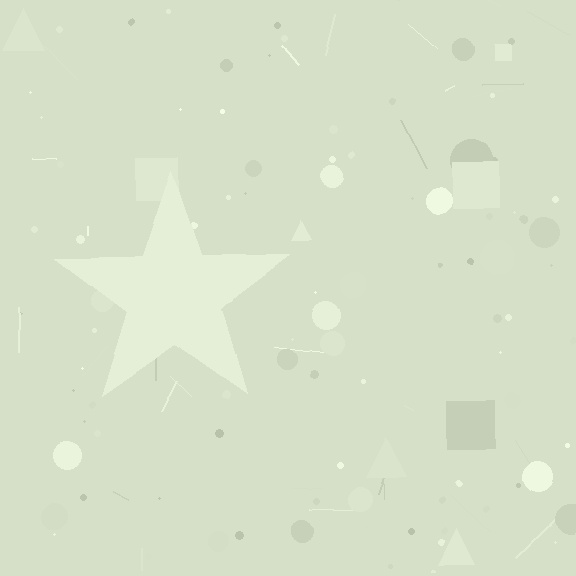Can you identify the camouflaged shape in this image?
The camouflaged shape is a star.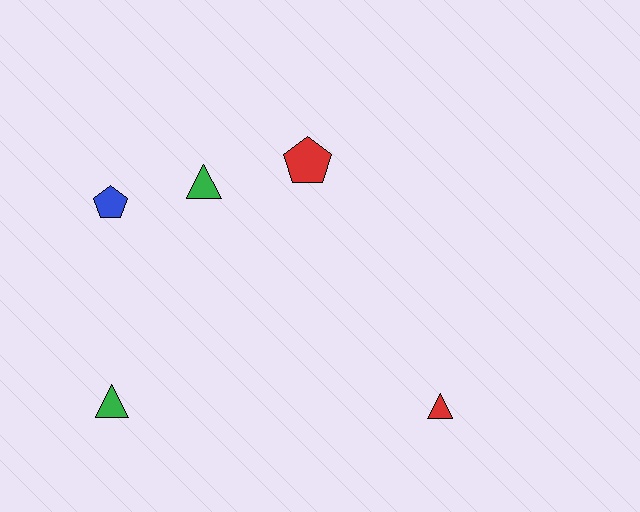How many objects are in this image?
There are 5 objects.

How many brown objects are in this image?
There are no brown objects.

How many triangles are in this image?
There are 3 triangles.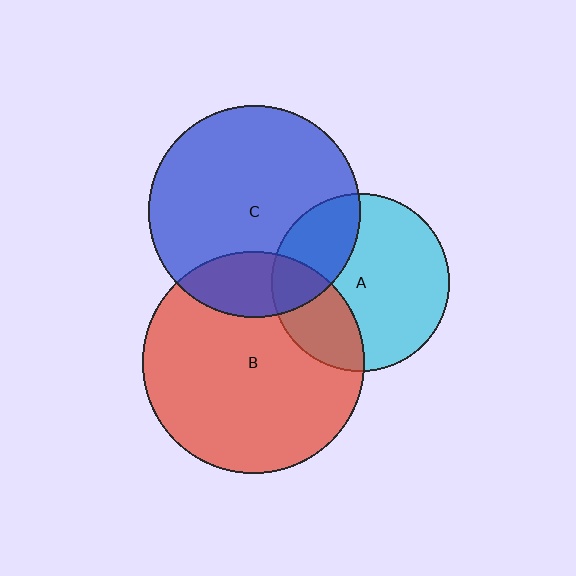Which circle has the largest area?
Circle B (red).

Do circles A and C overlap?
Yes.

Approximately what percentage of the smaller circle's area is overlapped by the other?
Approximately 25%.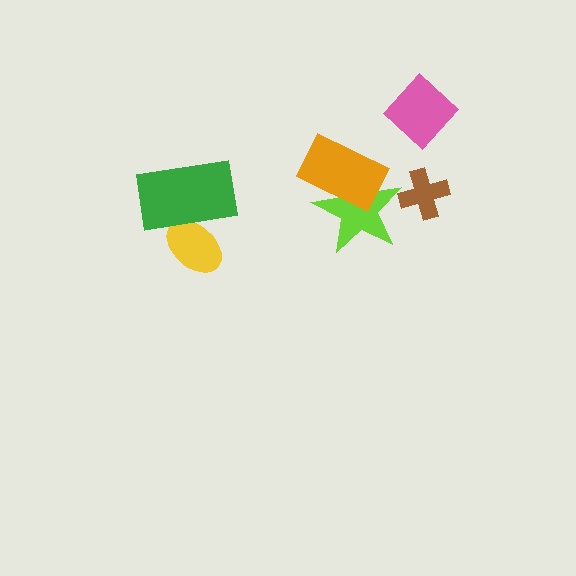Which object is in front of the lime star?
The orange rectangle is in front of the lime star.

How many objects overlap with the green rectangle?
1 object overlaps with the green rectangle.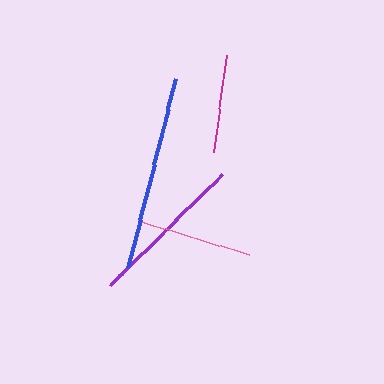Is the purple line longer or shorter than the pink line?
The purple line is longer than the pink line.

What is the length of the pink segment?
The pink segment is approximately 116 pixels long.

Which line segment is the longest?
The blue line is the longest at approximately 195 pixels.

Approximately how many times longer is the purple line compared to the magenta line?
The purple line is approximately 1.6 times the length of the magenta line.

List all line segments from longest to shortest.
From longest to shortest: blue, purple, pink, magenta.